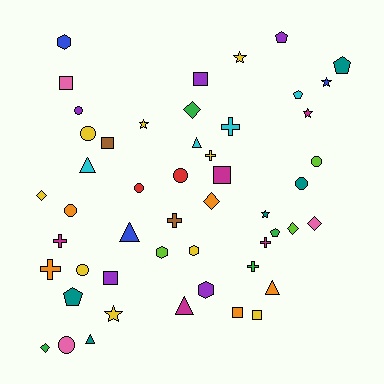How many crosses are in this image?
There are 7 crosses.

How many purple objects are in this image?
There are 5 purple objects.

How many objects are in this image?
There are 50 objects.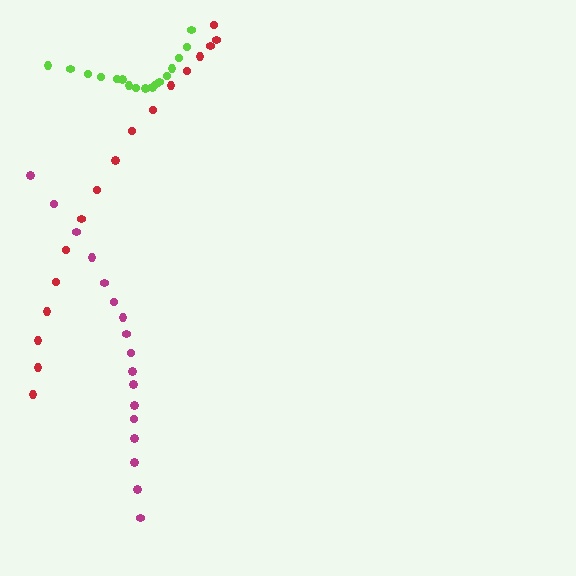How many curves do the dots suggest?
There are 3 distinct paths.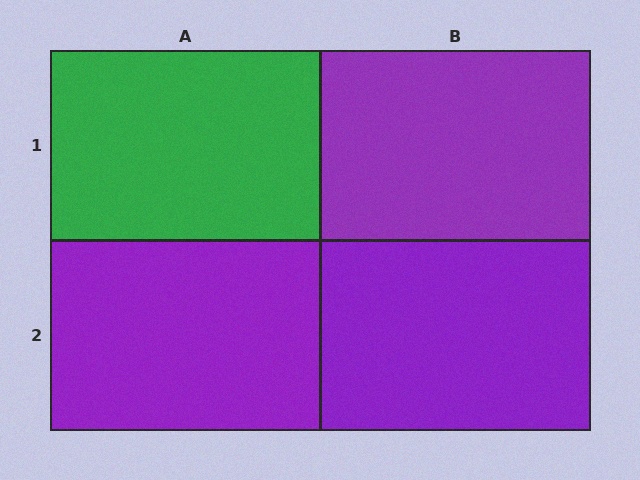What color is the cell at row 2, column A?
Purple.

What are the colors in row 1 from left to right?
Green, purple.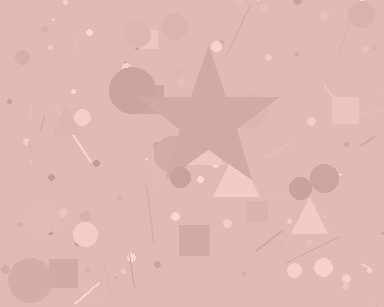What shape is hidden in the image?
A star is hidden in the image.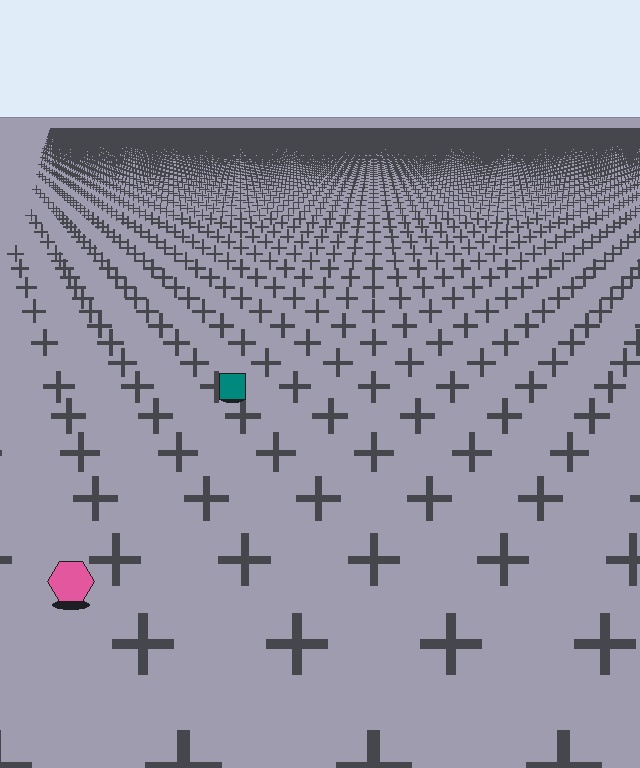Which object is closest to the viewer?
The pink hexagon is closest. The texture marks near it are larger and more spread out.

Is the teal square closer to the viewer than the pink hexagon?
No. The pink hexagon is closer — you can tell from the texture gradient: the ground texture is coarser near it.